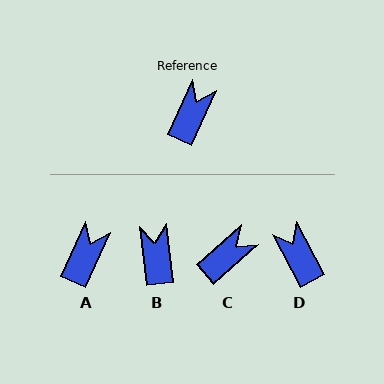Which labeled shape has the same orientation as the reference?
A.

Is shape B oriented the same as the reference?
No, it is off by about 32 degrees.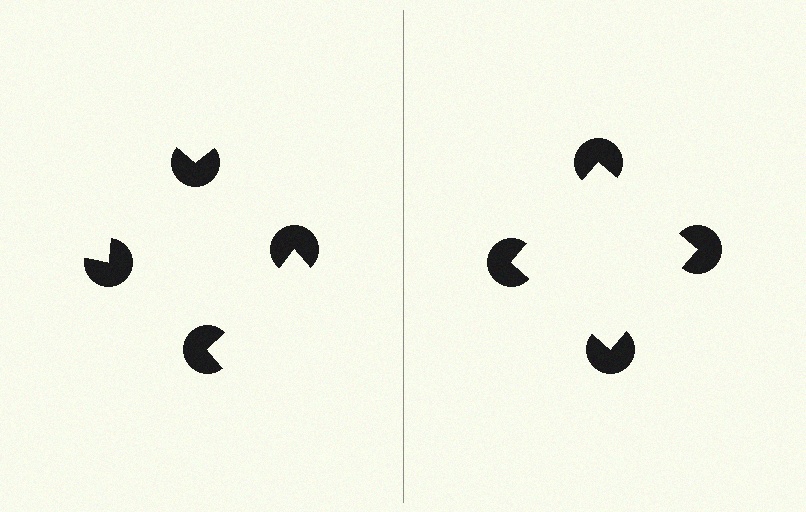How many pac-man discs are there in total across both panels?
8 — 4 on each side.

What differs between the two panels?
The pac-man discs are positioned identically on both sides; only the wedge orientations differ. On the right they align to a square; on the left they are misaligned.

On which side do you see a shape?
An illusory square appears on the right side. On the left side the wedge cuts are rotated, so no coherent shape forms.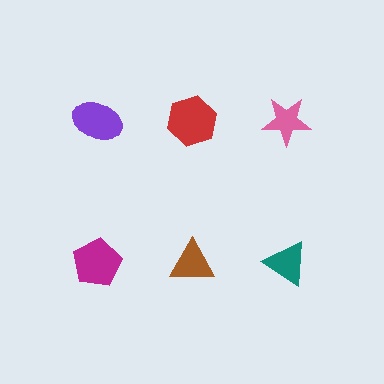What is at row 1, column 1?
A purple ellipse.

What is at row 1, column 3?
A pink star.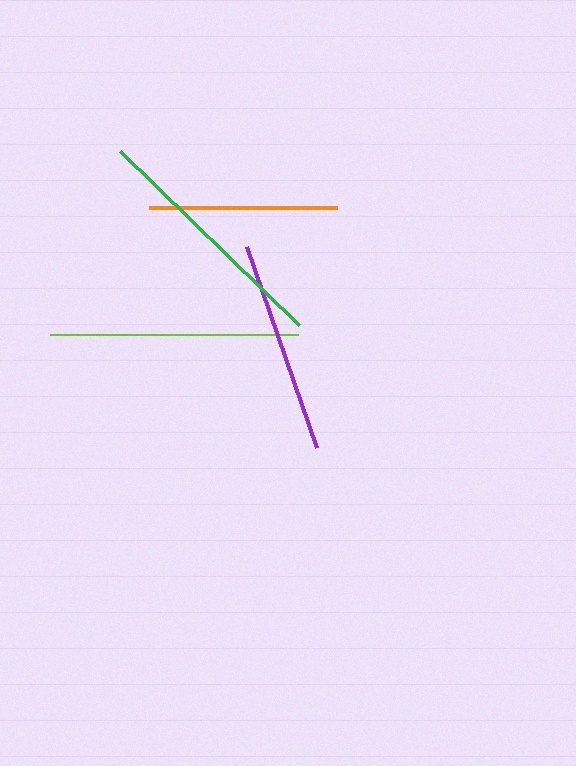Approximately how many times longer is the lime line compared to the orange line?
The lime line is approximately 1.3 times the length of the orange line.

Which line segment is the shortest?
The orange line is the shortest at approximately 187 pixels.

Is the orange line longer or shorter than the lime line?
The lime line is longer than the orange line.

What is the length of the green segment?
The green segment is approximately 250 pixels long.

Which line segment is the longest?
The green line is the longest at approximately 250 pixels.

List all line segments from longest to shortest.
From longest to shortest: green, lime, purple, orange.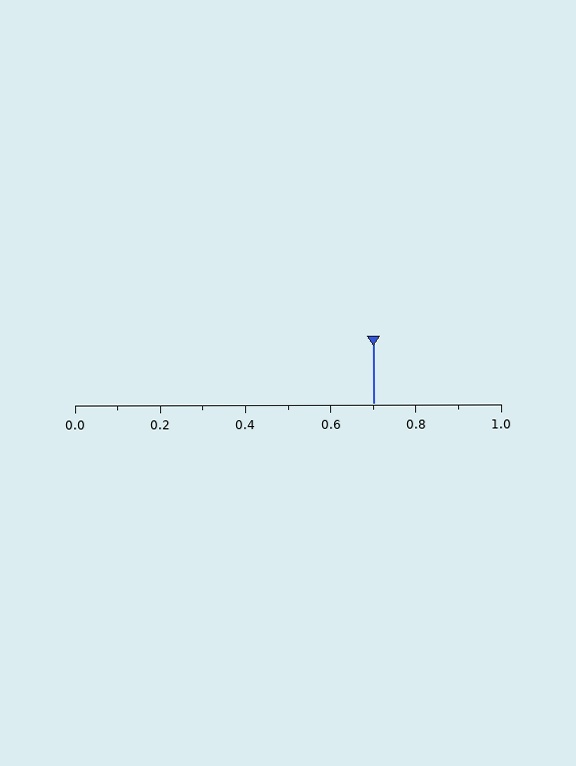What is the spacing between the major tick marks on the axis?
The major ticks are spaced 0.2 apart.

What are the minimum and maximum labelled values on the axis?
The axis runs from 0.0 to 1.0.